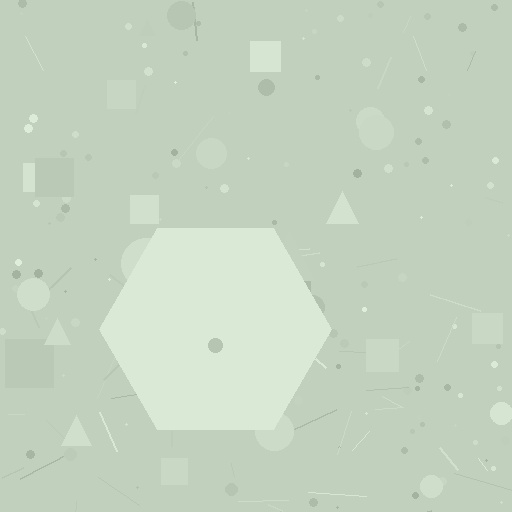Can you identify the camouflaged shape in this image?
The camouflaged shape is a hexagon.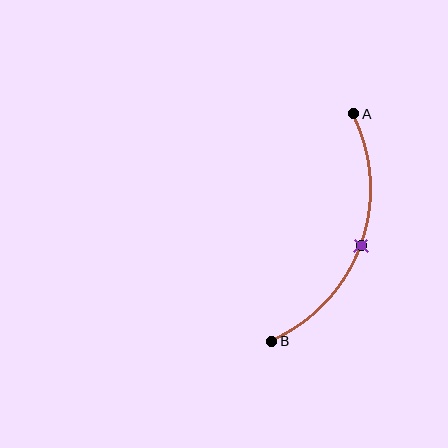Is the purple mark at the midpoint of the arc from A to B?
Yes. The purple mark lies on the arc at equal arc-length from both A and B — it is the arc midpoint.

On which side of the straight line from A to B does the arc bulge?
The arc bulges to the right of the straight line connecting A and B.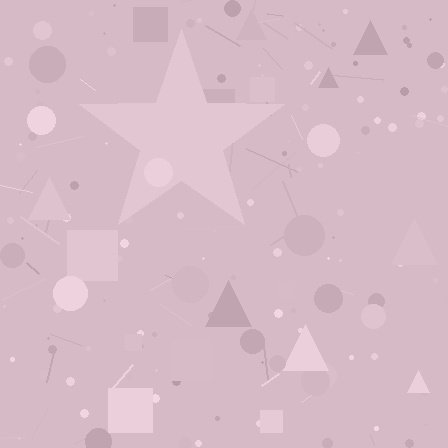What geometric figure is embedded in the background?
A star is embedded in the background.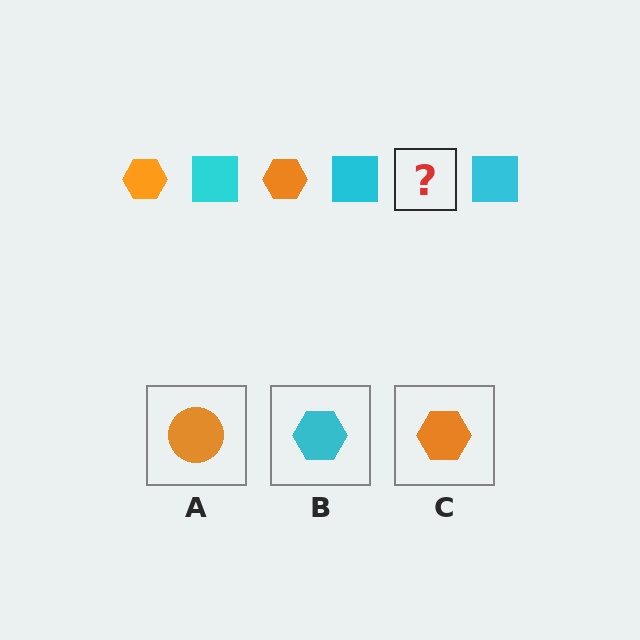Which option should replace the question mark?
Option C.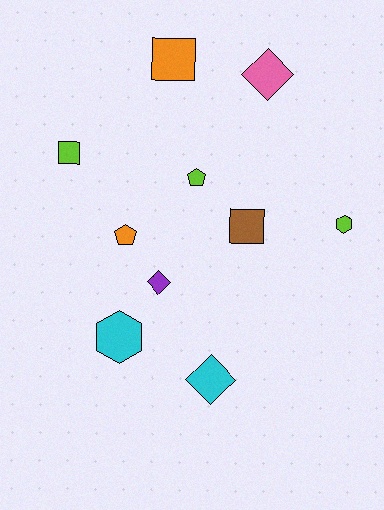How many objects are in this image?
There are 10 objects.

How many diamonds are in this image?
There are 3 diamonds.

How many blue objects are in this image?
There are no blue objects.